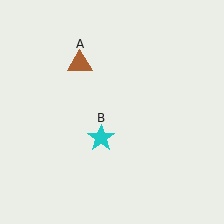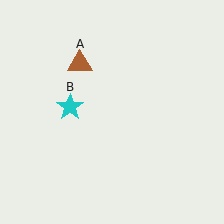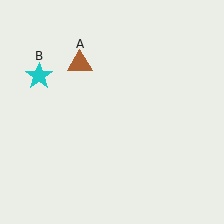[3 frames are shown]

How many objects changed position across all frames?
1 object changed position: cyan star (object B).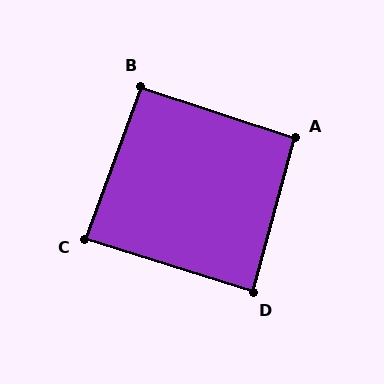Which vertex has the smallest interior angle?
C, at approximately 87 degrees.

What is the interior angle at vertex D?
Approximately 88 degrees (approximately right).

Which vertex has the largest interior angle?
A, at approximately 93 degrees.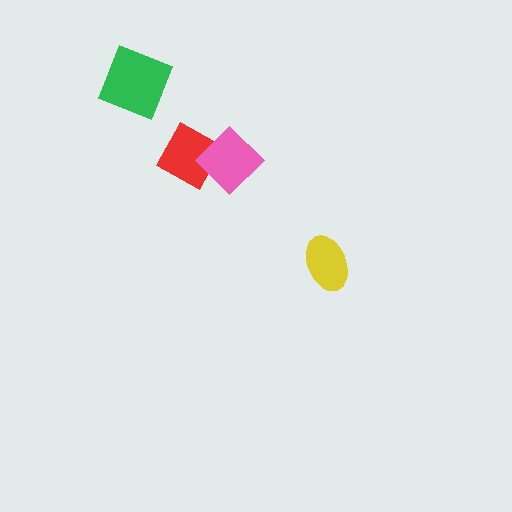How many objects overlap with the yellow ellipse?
0 objects overlap with the yellow ellipse.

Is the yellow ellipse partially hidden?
No, no other shape covers it.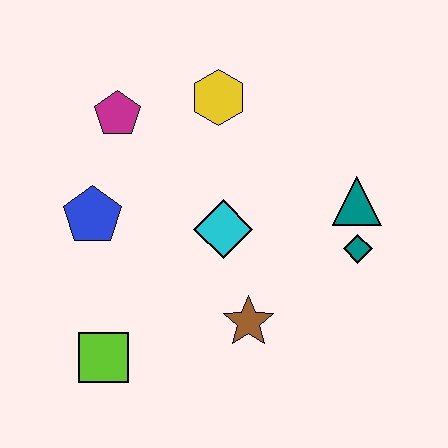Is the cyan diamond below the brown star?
No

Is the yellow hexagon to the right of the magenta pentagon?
Yes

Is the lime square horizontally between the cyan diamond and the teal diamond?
No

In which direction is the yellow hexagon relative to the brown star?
The yellow hexagon is above the brown star.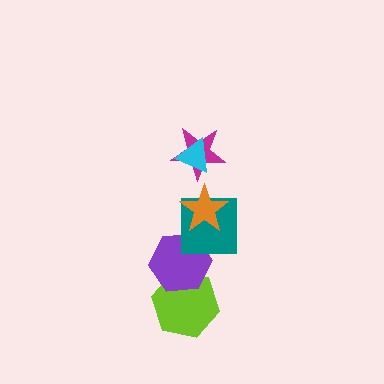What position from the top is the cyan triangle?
The cyan triangle is 1st from the top.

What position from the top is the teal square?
The teal square is 4th from the top.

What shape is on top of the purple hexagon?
The teal square is on top of the purple hexagon.